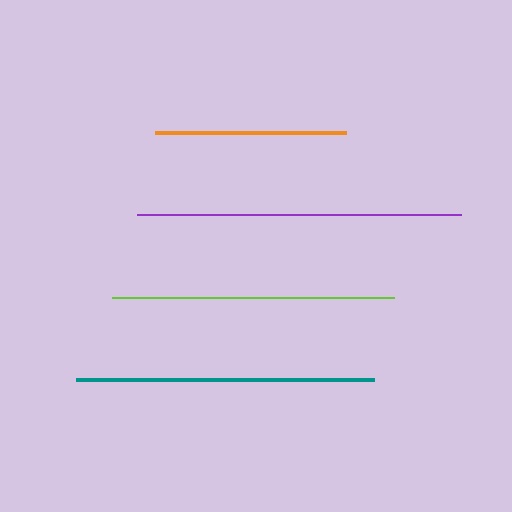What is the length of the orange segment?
The orange segment is approximately 191 pixels long.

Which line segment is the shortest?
The orange line is the shortest at approximately 191 pixels.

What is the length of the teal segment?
The teal segment is approximately 299 pixels long.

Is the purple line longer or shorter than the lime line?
The purple line is longer than the lime line.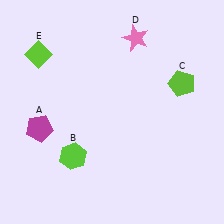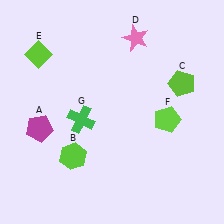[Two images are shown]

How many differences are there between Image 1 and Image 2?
There are 2 differences between the two images.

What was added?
A lime pentagon (F), a green cross (G) were added in Image 2.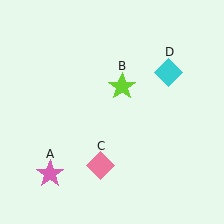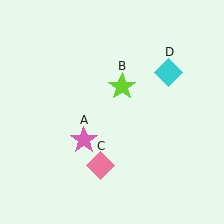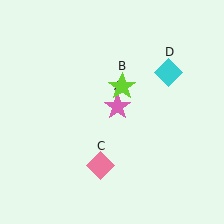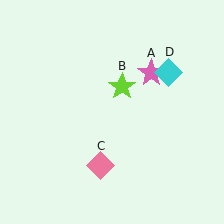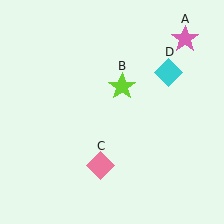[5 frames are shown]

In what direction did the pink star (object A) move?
The pink star (object A) moved up and to the right.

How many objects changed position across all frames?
1 object changed position: pink star (object A).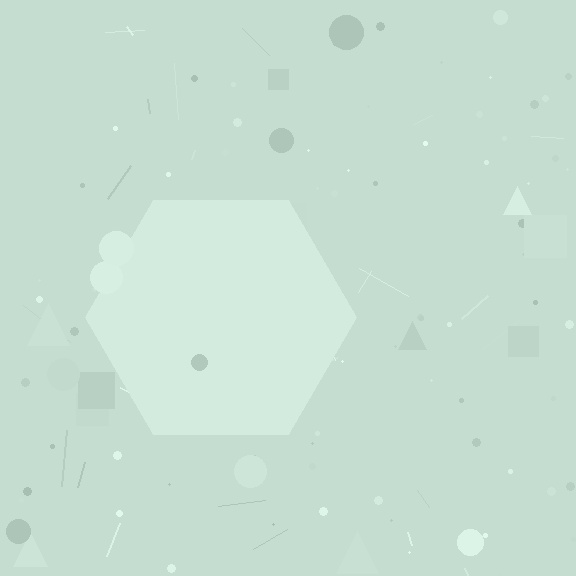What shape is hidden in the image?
A hexagon is hidden in the image.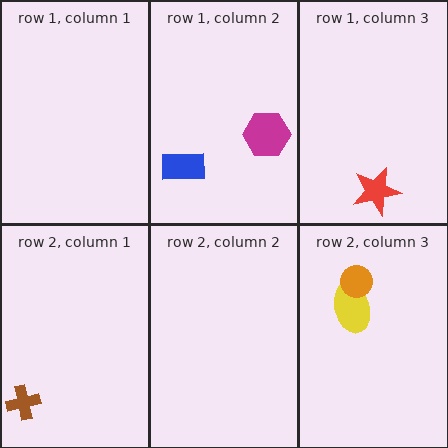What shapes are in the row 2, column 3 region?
The yellow ellipse, the orange circle.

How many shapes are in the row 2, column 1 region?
1.